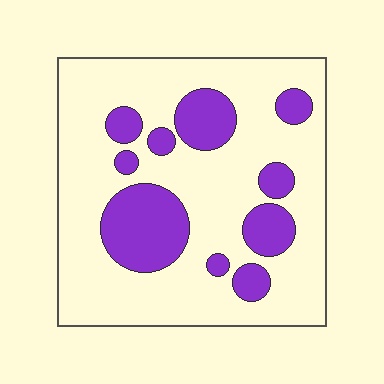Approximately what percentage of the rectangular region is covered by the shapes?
Approximately 25%.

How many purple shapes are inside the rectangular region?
10.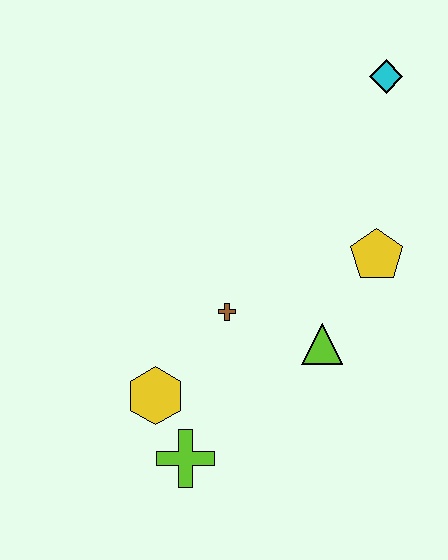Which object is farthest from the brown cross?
The cyan diamond is farthest from the brown cross.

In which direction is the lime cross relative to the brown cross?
The lime cross is below the brown cross.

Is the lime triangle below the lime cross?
No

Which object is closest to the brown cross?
The lime triangle is closest to the brown cross.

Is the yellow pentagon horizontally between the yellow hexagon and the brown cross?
No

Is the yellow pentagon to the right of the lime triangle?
Yes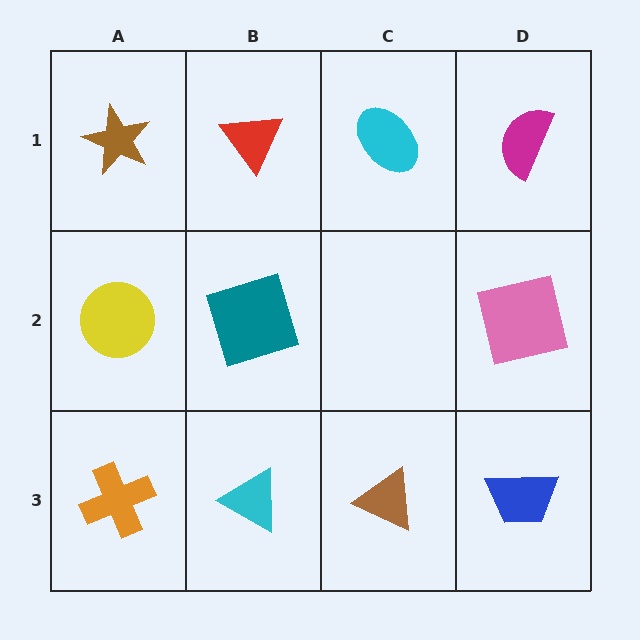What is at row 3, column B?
A cyan triangle.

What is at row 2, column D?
A pink square.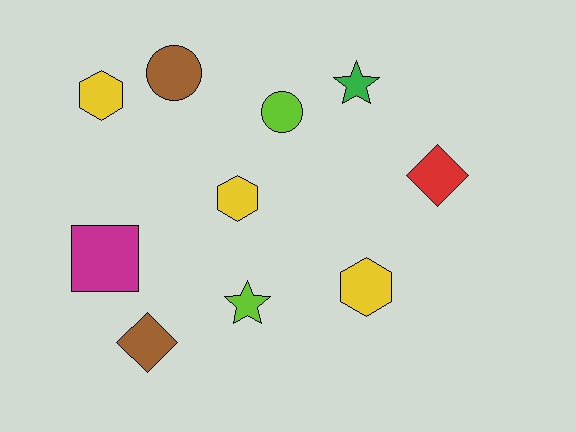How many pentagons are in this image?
There are no pentagons.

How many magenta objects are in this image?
There is 1 magenta object.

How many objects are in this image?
There are 10 objects.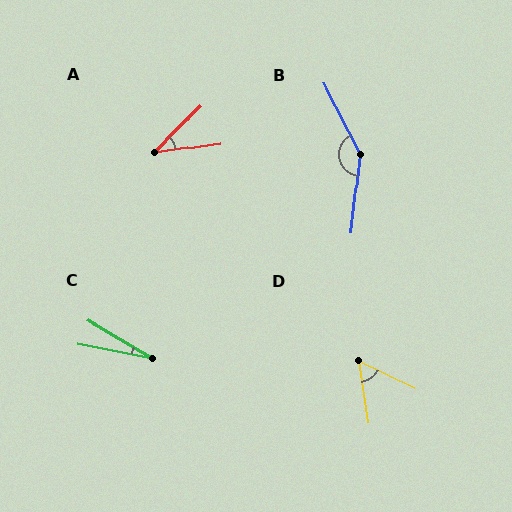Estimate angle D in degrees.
Approximately 56 degrees.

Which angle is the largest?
B, at approximately 146 degrees.